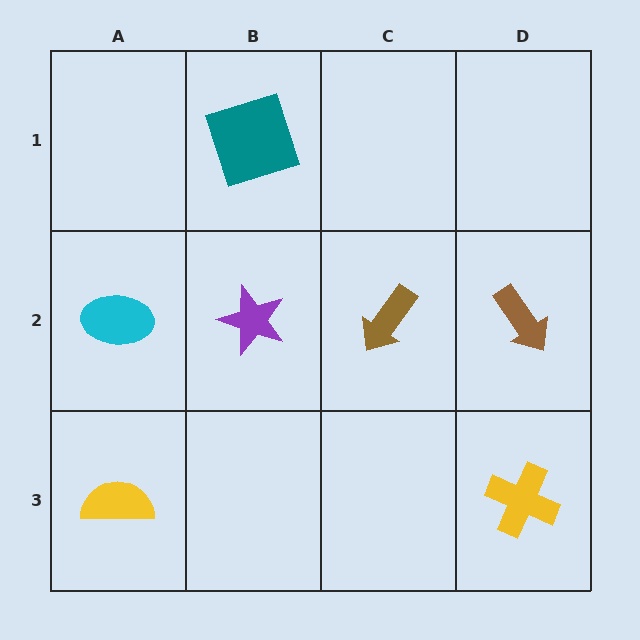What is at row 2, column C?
A brown arrow.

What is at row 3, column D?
A yellow cross.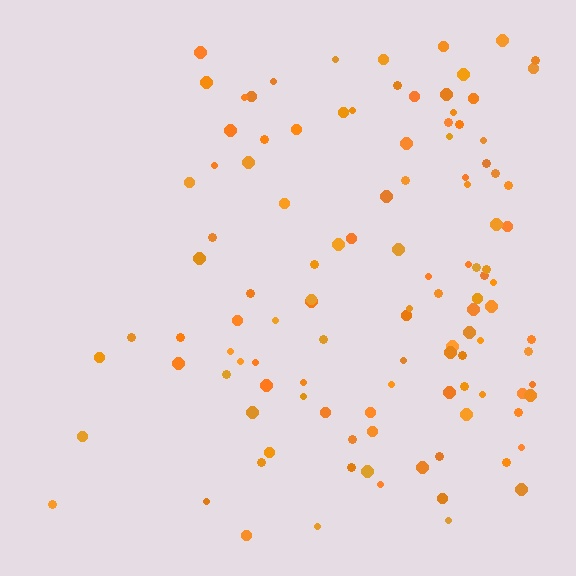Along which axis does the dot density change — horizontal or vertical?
Horizontal.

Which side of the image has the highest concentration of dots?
The right.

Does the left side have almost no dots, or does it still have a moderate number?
Still a moderate number, just noticeably fewer than the right.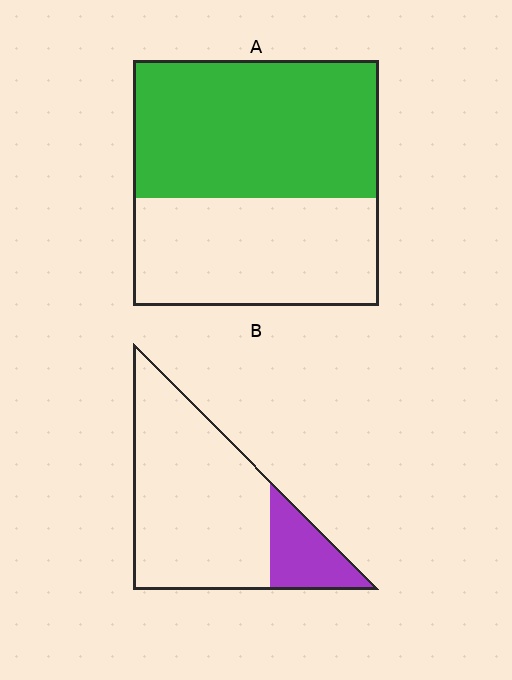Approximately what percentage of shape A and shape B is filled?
A is approximately 55% and B is approximately 20%.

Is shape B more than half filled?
No.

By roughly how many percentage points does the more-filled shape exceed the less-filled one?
By roughly 35 percentage points (A over B).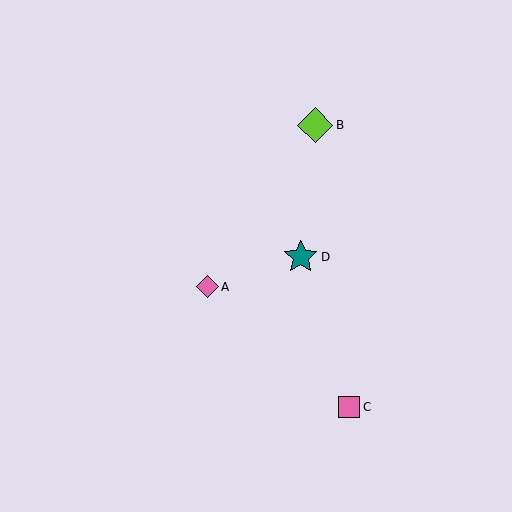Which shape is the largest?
The lime diamond (labeled B) is the largest.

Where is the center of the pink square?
The center of the pink square is at (349, 407).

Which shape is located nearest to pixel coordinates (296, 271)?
The teal star (labeled D) at (301, 257) is nearest to that location.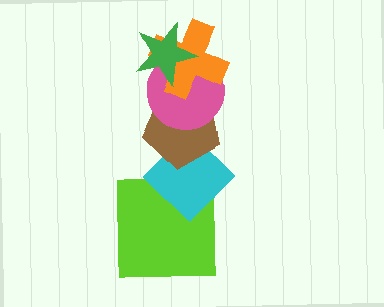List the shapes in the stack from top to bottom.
From top to bottom: the green star, the orange cross, the pink circle, the brown pentagon, the cyan diamond, the lime square.